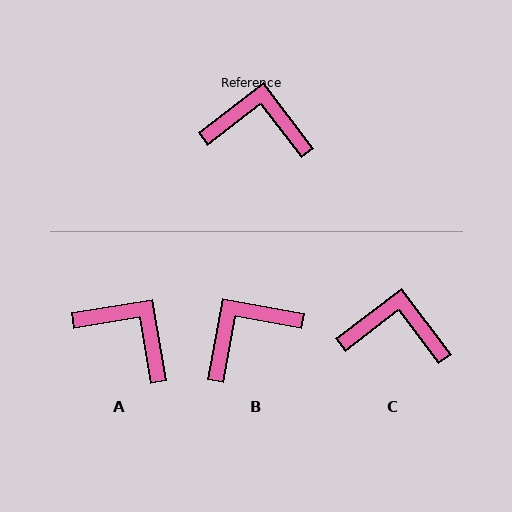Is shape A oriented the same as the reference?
No, it is off by about 28 degrees.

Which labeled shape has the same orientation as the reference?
C.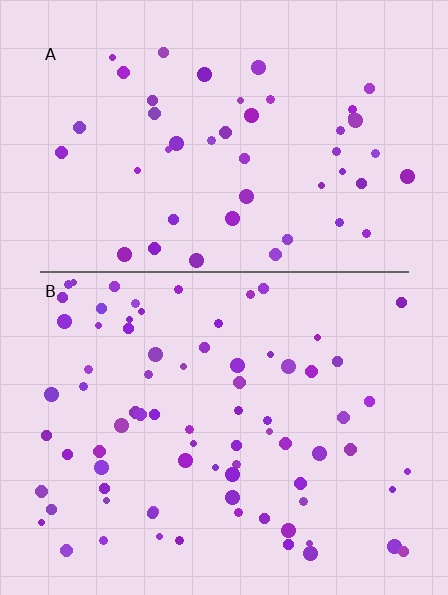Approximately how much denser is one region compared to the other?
Approximately 1.6× — region B over region A.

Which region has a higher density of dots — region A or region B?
B (the bottom).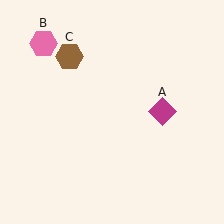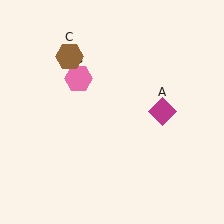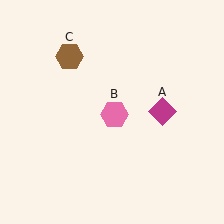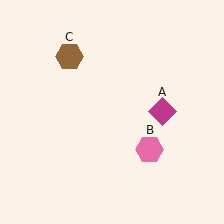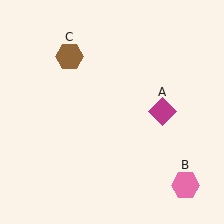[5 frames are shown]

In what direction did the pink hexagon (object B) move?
The pink hexagon (object B) moved down and to the right.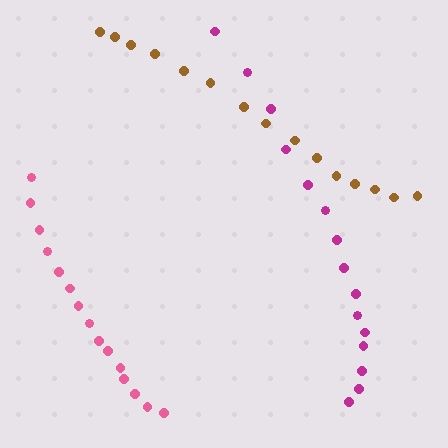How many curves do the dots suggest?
There are 3 distinct paths.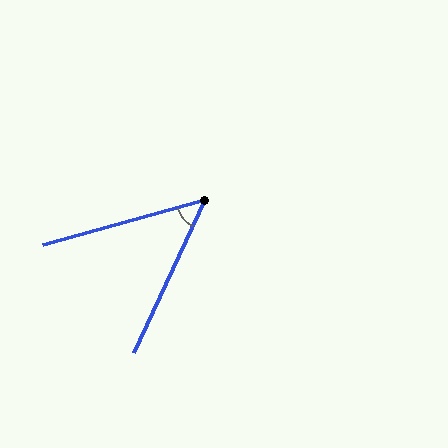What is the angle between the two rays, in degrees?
Approximately 49 degrees.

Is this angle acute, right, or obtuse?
It is acute.